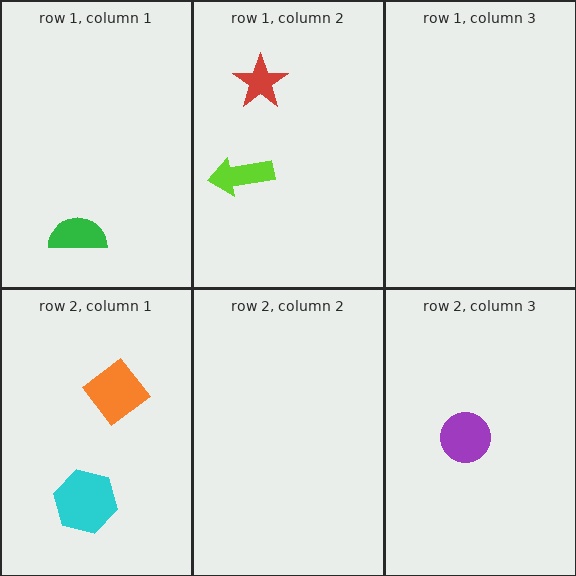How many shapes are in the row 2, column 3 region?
1.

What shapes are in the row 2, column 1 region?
The orange diamond, the cyan hexagon.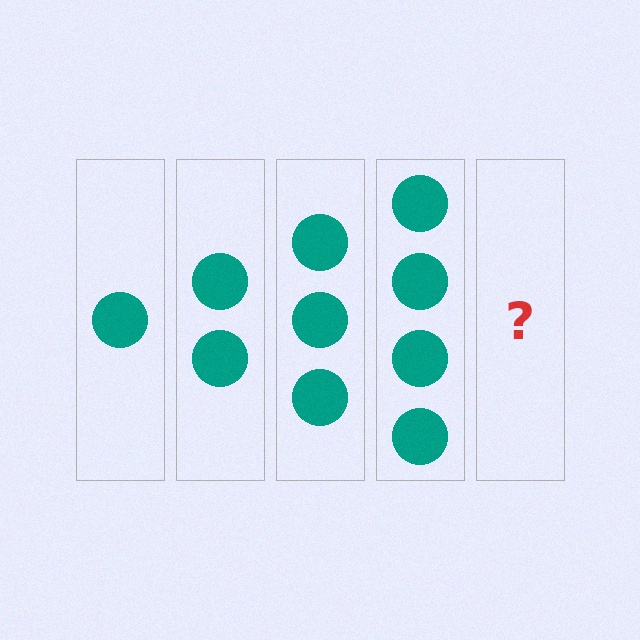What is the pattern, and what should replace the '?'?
The pattern is that each step adds one more circle. The '?' should be 5 circles.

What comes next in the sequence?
The next element should be 5 circles.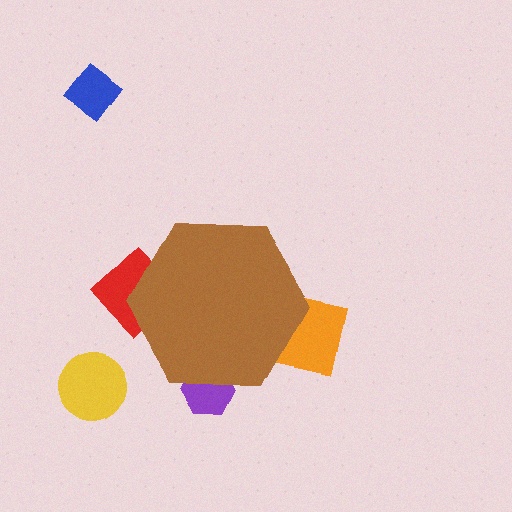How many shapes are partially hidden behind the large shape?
3 shapes are partially hidden.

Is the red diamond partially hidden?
Yes, the red diamond is partially hidden behind the brown hexagon.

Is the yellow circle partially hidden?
No, the yellow circle is fully visible.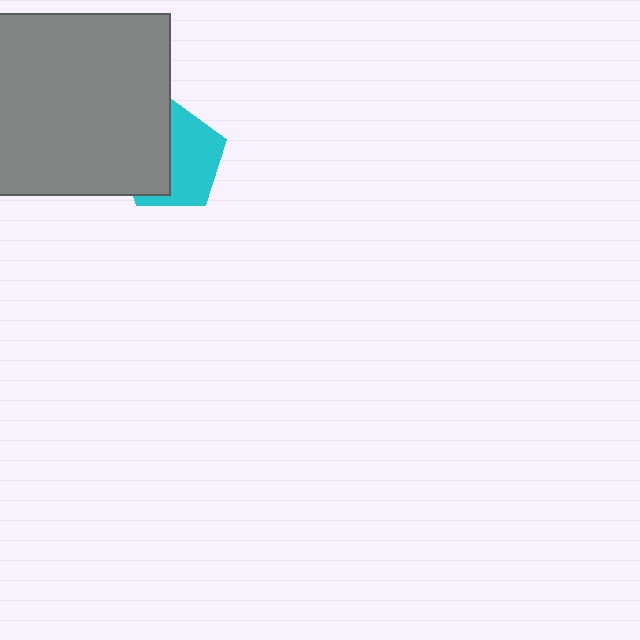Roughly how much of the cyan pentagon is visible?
About half of it is visible (roughly 53%).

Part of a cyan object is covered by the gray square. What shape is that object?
It is a pentagon.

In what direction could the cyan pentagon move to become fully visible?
The cyan pentagon could move right. That would shift it out from behind the gray square entirely.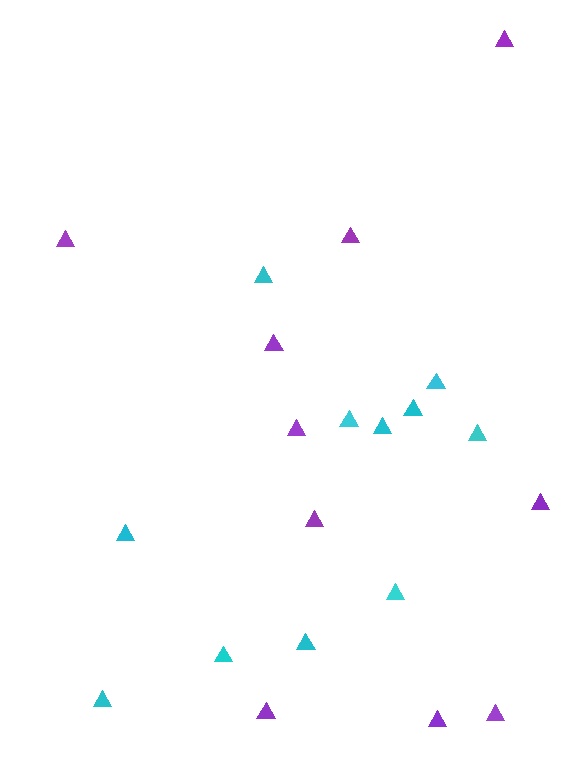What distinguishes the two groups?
There are 2 groups: one group of purple triangles (10) and one group of cyan triangles (11).